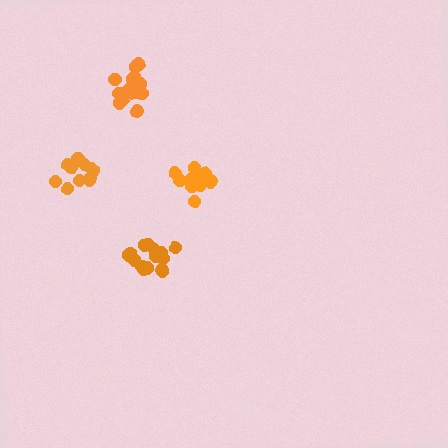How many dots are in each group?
Group 1: 11 dots, Group 2: 17 dots, Group 3: 16 dots, Group 4: 14 dots (58 total).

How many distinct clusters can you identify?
There are 4 distinct clusters.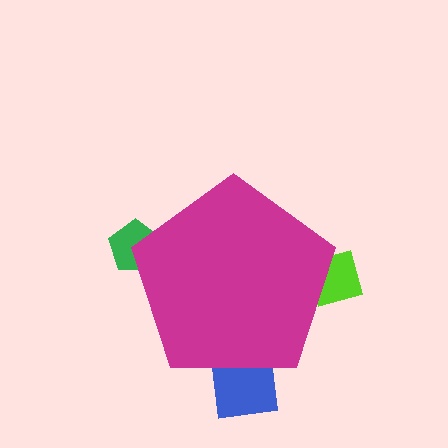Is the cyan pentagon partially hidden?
Yes, the cyan pentagon is partially hidden behind the magenta pentagon.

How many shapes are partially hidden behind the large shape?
4 shapes are partially hidden.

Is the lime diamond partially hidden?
Yes, the lime diamond is partially hidden behind the magenta pentagon.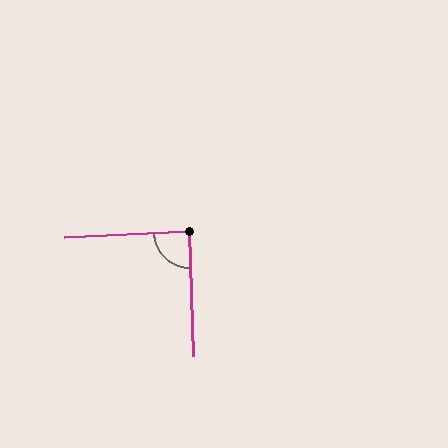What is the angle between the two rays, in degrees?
Approximately 89 degrees.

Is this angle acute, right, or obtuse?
It is approximately a right angle.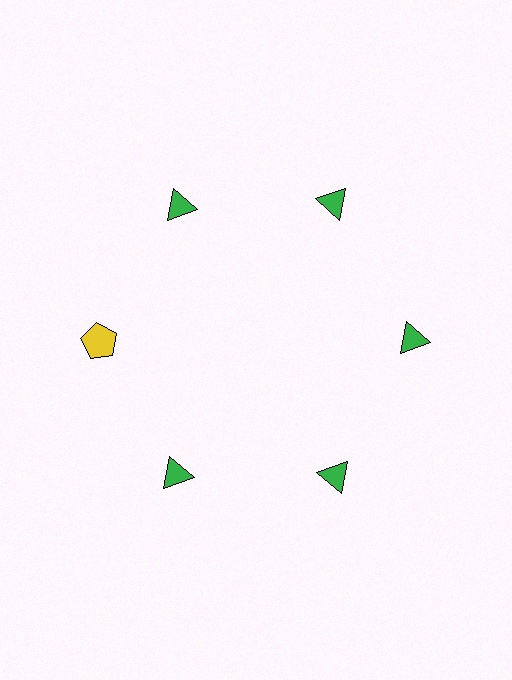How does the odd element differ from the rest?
It differs in both color (yellow instead of green) and shape (pentagon instead of triangle).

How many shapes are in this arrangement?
There are 6 shapes arranged in a ring pattern.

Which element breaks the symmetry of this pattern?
The yellow pentagon at roughly the 9 o'clock position breaks the symmetry. All other shapes are green triangles.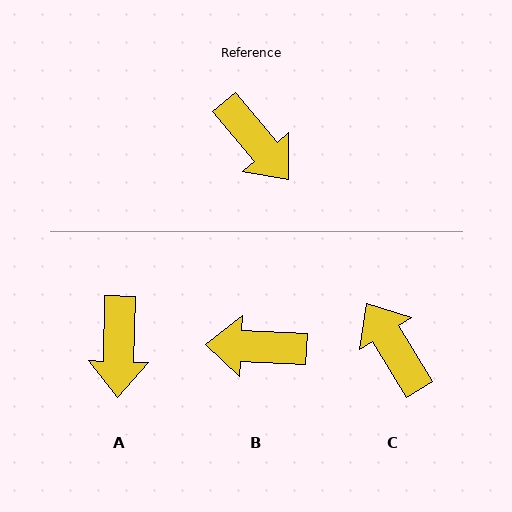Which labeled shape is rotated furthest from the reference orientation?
C, about 172 degrees away.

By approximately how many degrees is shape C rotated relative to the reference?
Approximately 172 degrees counter-clockwise.